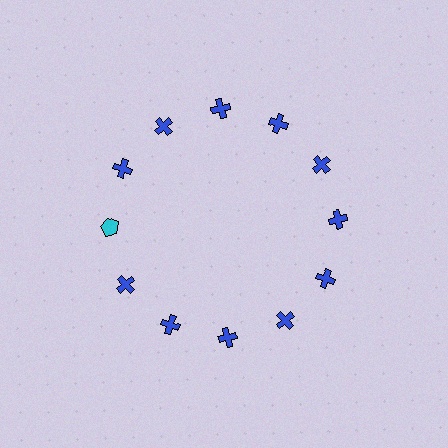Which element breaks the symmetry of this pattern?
The cyan pentagon at roughly the 9 o'clock position breaks the symmetry. All other shapes are blue crosses.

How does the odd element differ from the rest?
It differs in both color (cyan instead of blue) and shape (pentagon instead of cross).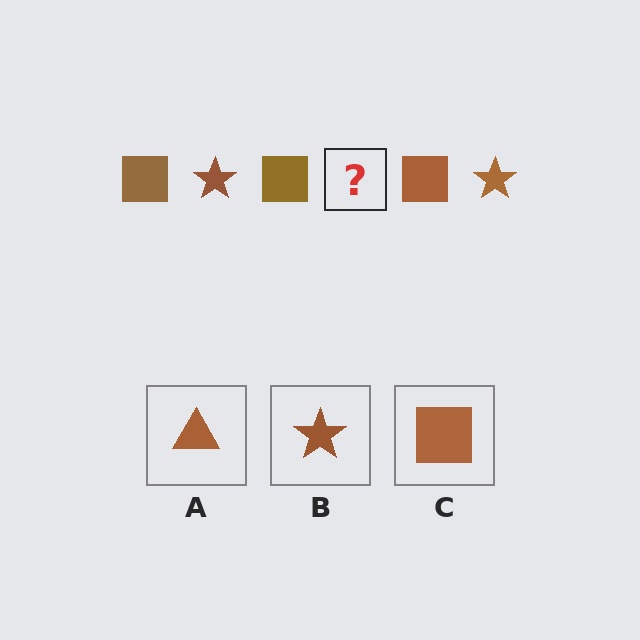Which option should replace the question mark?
Option B.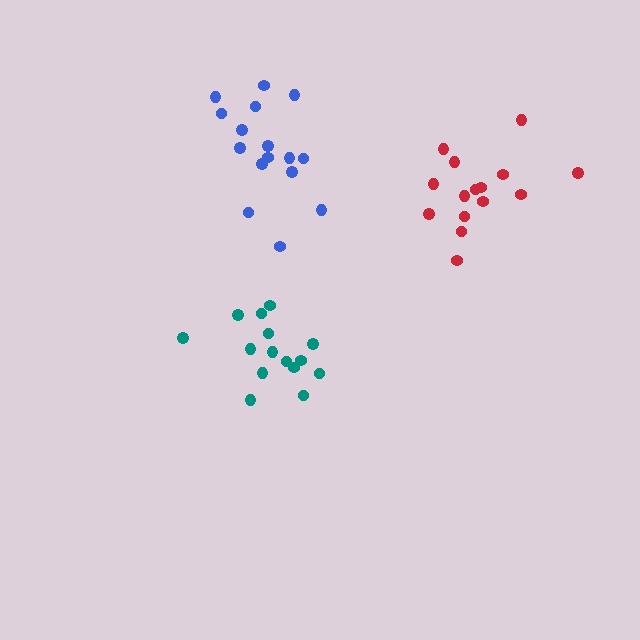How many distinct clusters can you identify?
There are 3 distinct clusters.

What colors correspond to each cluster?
The clusters are colored: teal, red, blue.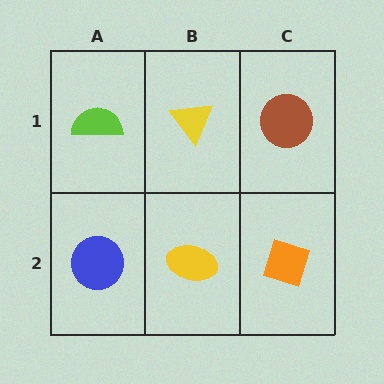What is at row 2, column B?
A yellow ellipse.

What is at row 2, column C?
An orange diamond.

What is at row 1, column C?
A brown circle.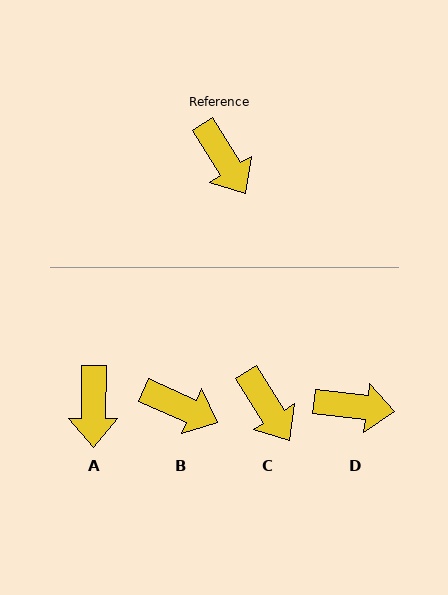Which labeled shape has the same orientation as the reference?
C.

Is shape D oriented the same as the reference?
No, it is off by about 51 degrees.